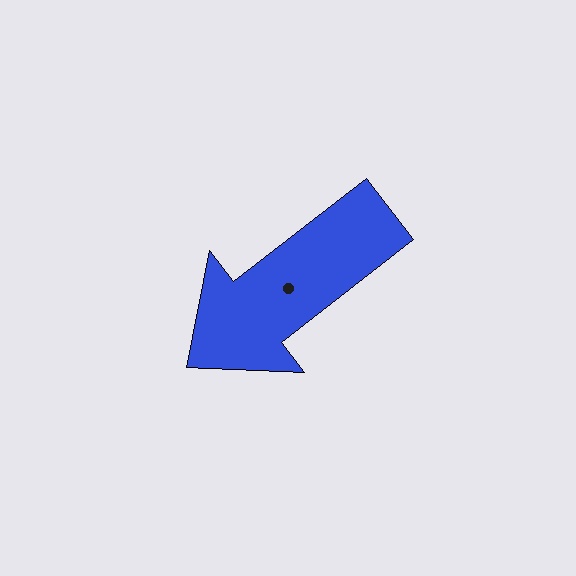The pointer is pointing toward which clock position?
Roughly 8 o'clock.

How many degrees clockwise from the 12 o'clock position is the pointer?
Approximately 232 degrees.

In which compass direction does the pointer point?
Southwest.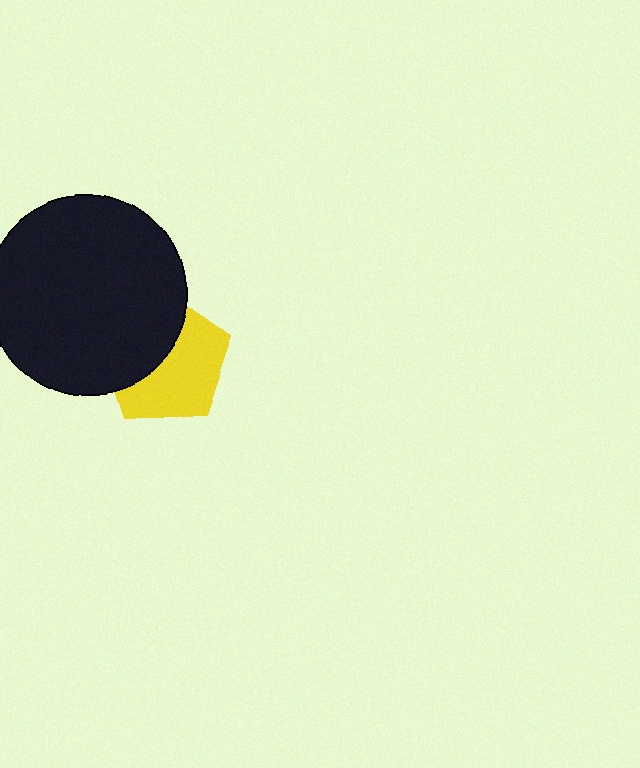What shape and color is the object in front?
The object in front is a black circle.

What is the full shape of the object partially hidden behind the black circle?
The partially hidden object is a yellow pentagon.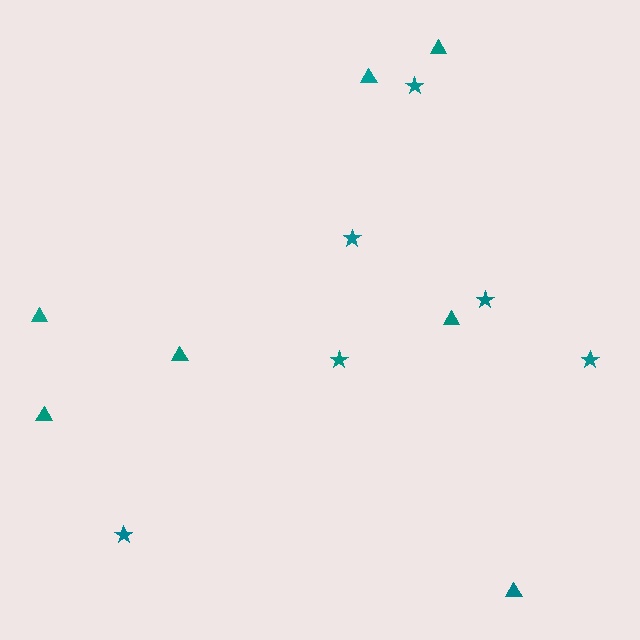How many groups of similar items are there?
There are 2 groups: one group of triangles (7) and one group of stars (6).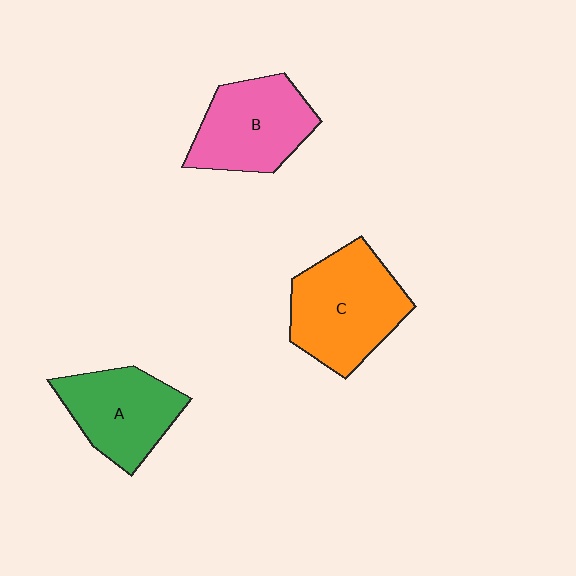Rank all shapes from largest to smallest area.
From largest to smallest: C (orange), B (pink), A (green).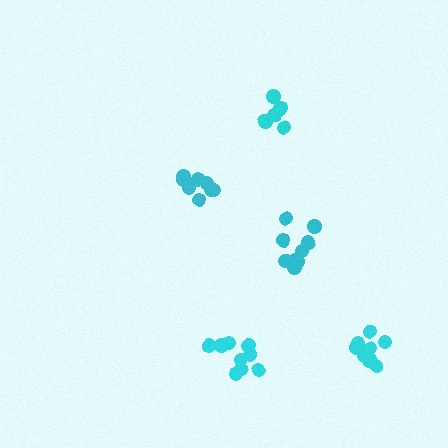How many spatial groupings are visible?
There are 5 spatial groupings.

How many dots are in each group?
Group 1: 9 dots, Group 2: 8 dots, Group 3: 9 dots, Group 4: 5 dots, Group 5: 9 dots (40 total).